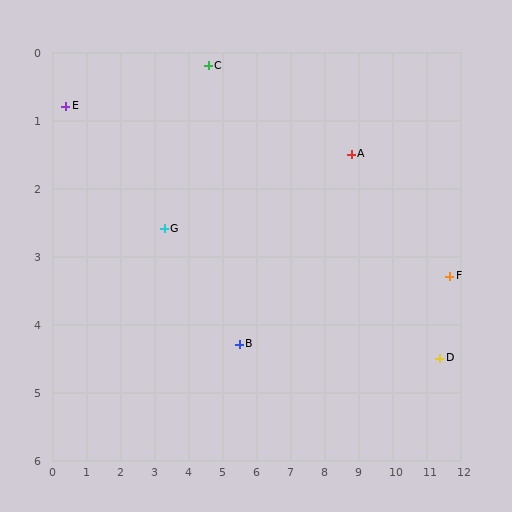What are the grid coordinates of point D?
Point D is at approximately (11.4, 4.5).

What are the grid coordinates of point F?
Point F is at approximately (11.7, 3.3).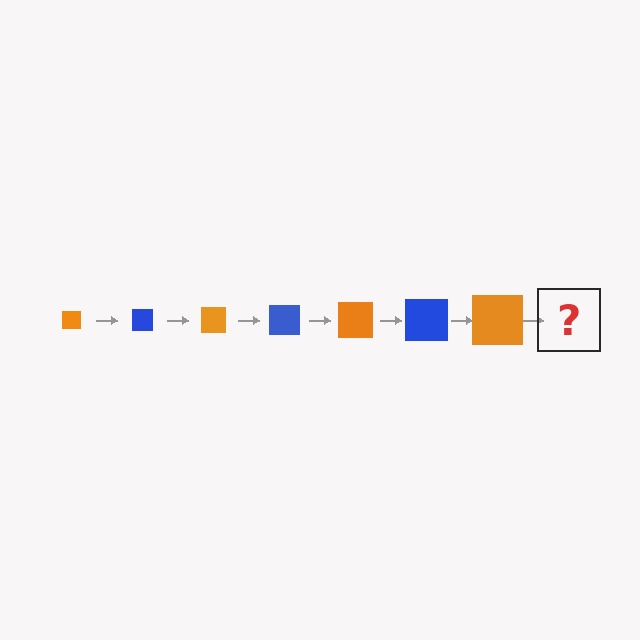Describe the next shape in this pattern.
It should be a blue square, larger than the previous one.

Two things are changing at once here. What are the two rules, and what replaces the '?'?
The two rules are that the square grows larger each step and the color cycles through orange and blue. The '?' should be a blue square, larger than the previous one.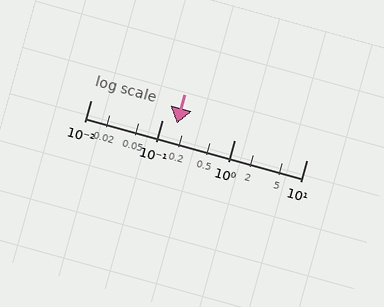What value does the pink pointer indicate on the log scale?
The pointer indicates approximately 0.16.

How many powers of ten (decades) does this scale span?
The scale spans 3 decades, from 0.01 to 10.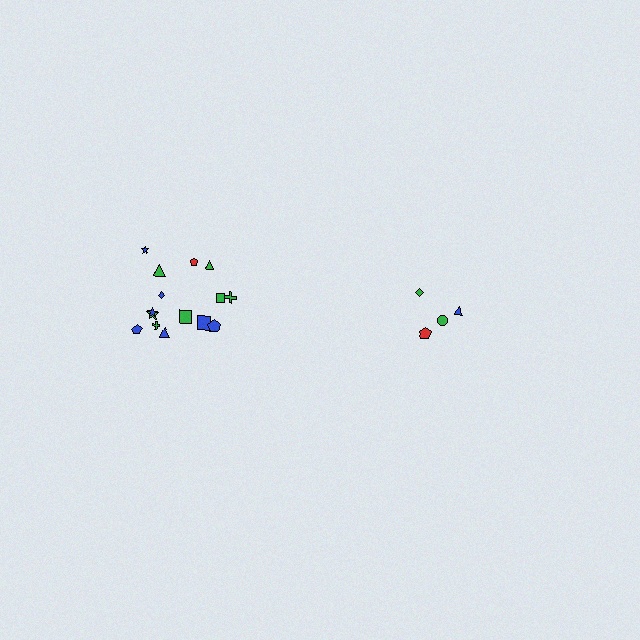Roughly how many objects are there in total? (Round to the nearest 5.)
Roughly 20 objects in total.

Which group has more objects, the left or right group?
The left group.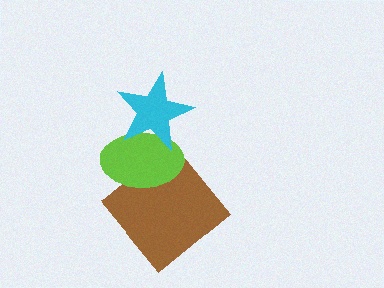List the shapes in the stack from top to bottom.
From top to bottom: the cyan star, the lime ellipse, the brown diamond.